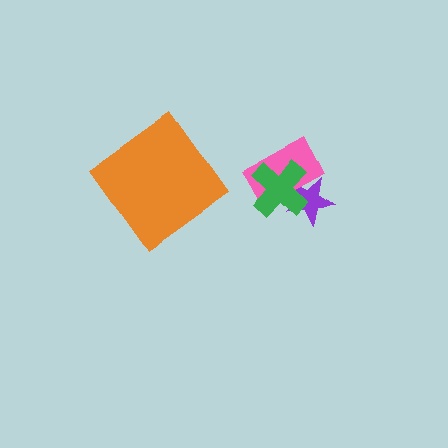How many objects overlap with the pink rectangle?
2 objects overlap with the pink rectangle.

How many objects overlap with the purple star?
2 objects overlap with the purple star.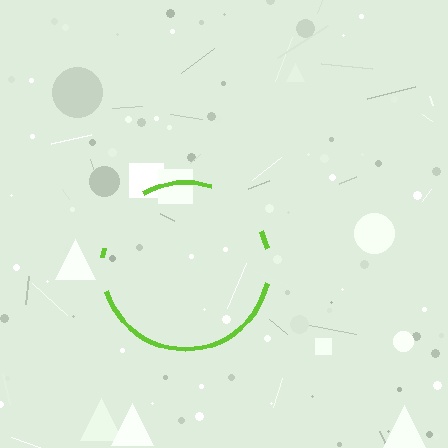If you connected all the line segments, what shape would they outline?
They would outline a circle.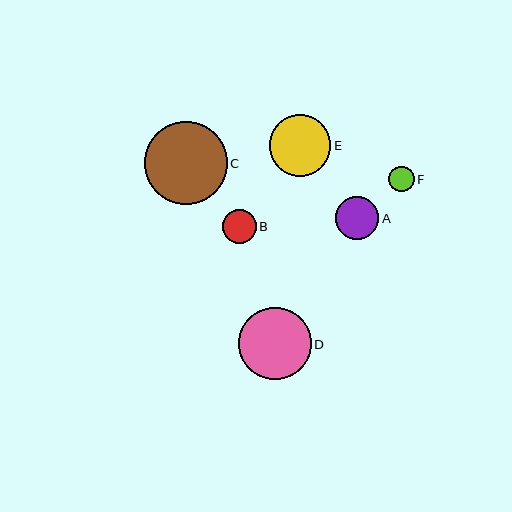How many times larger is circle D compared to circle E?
Circle D is approximately 1.2 times the size of circle E.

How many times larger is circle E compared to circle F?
Circle E is approximately 2.4 times the size of circle F.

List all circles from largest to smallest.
From largest to smallest: C, D, E, A, B, F.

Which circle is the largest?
Circle C is the largest with a size of approximately 82 pixels.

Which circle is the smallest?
Circle F is the smallest with a size of approximately 25 pixels.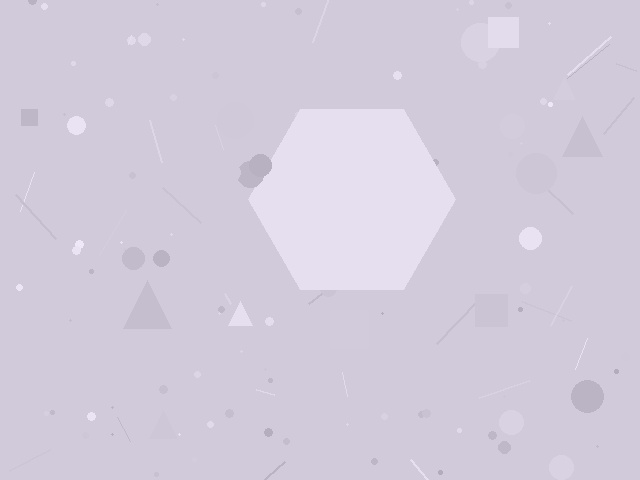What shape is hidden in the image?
A hexagon is hidden in the image.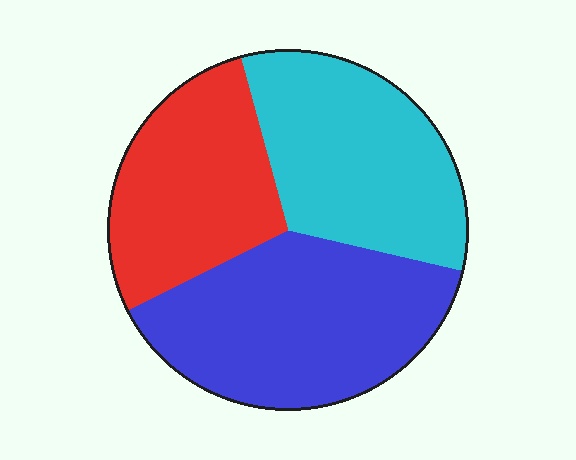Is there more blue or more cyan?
Blue.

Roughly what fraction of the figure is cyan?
Cyan covers about 35% of the figure.